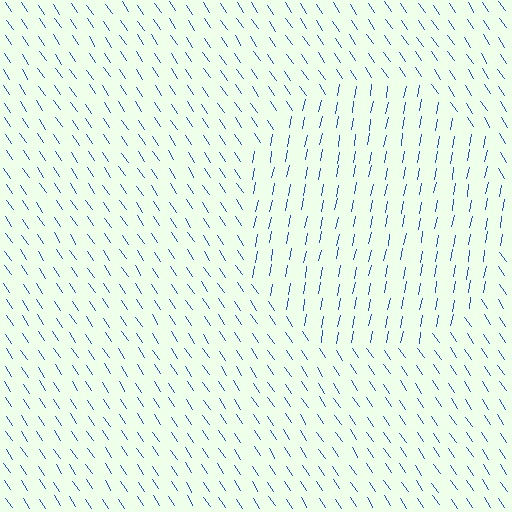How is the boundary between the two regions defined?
The boundary is defined purely by a change in line orientation (approximately 45 degrees difference). All lines are the same color and thickness.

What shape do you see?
I see a circle.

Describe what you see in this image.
The image is filled with small blue line segments. A circle region in the image has lines oriented differently from the surrounding lines, creating a visible texture boundary.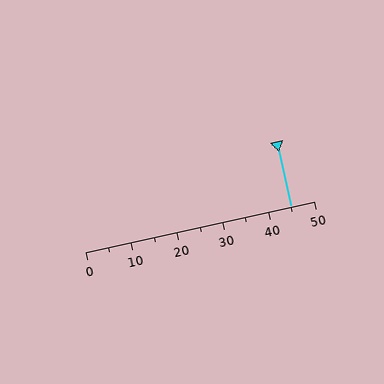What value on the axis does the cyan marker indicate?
The marker indicates approximately 45.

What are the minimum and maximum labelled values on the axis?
The axis runs from 0 to 50.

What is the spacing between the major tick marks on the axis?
The major ticks are spaced 10 apart.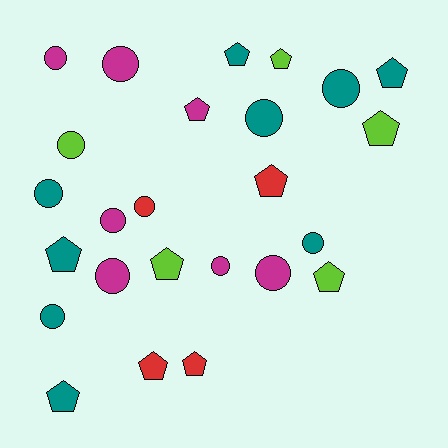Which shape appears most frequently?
Circle, with 13 objects.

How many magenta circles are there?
There are 6 magenta circles.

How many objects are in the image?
There are 25 objects.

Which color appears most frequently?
Teal, with 9 objects.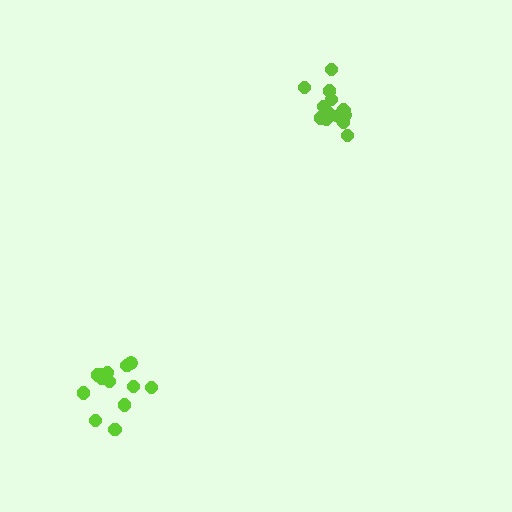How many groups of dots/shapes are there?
There are 2 groups.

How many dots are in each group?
Group 1: 15 dots, Group 2: 14 dots (29 total).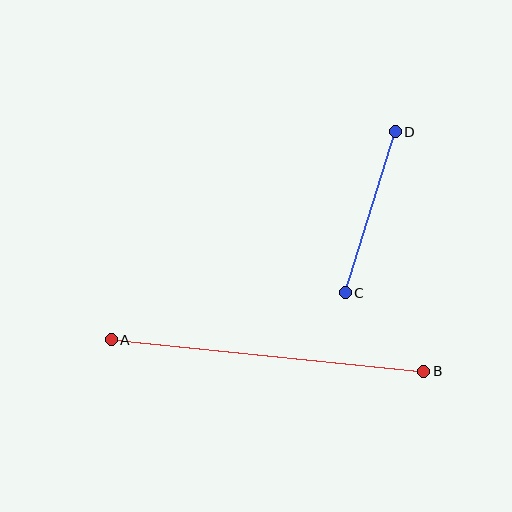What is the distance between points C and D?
The distance is approximately 169 pixels.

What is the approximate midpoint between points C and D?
The midpoint is at approximately (370, 212) pixels.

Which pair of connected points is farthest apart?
Points A and B are farthest apart.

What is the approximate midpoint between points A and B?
The midpoint is at approximately (267, 356) pixels.